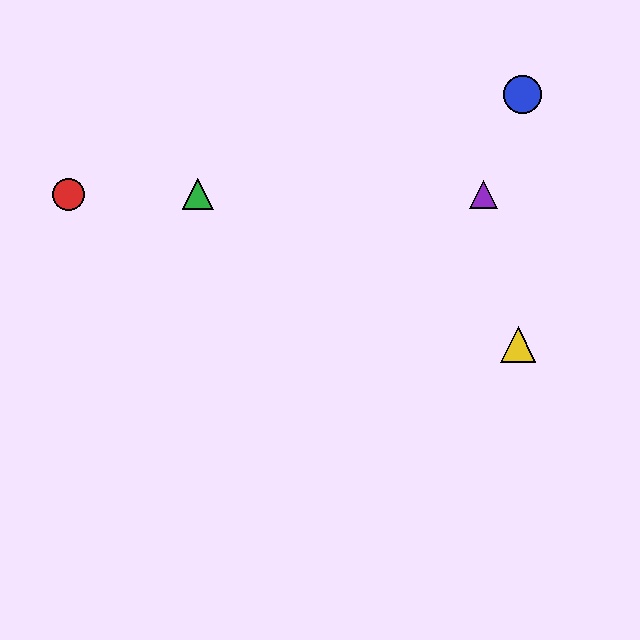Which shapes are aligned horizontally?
The red circle, the green triangle, the purple triangle are aligned horizontally.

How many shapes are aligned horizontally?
3 shapes (the red circle, the green triangle, the purple triangle) are aligned horizontally.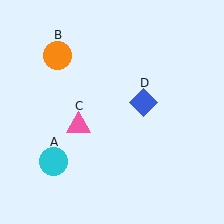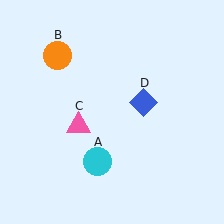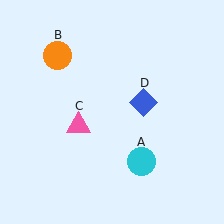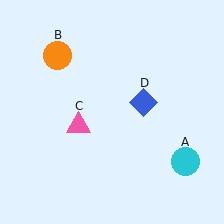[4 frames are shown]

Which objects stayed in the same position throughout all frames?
Orange circle (object B) and pink triangle (object C) and blue diamond (object D) remained stationary.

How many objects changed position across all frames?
1 object changed position: cyan circle (object A).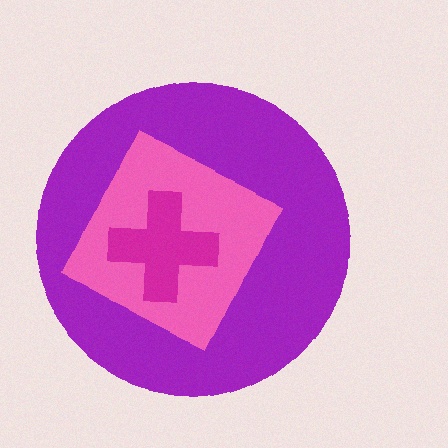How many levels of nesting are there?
3.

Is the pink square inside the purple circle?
Yes.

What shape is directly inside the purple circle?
The pink square.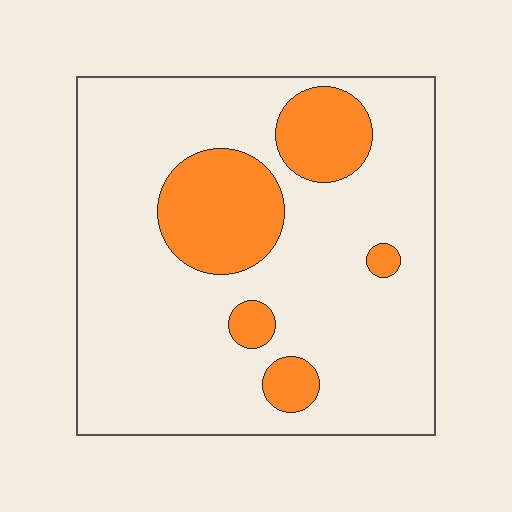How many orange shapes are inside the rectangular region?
5.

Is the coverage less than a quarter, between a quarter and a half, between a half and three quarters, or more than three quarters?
Less than a quarter.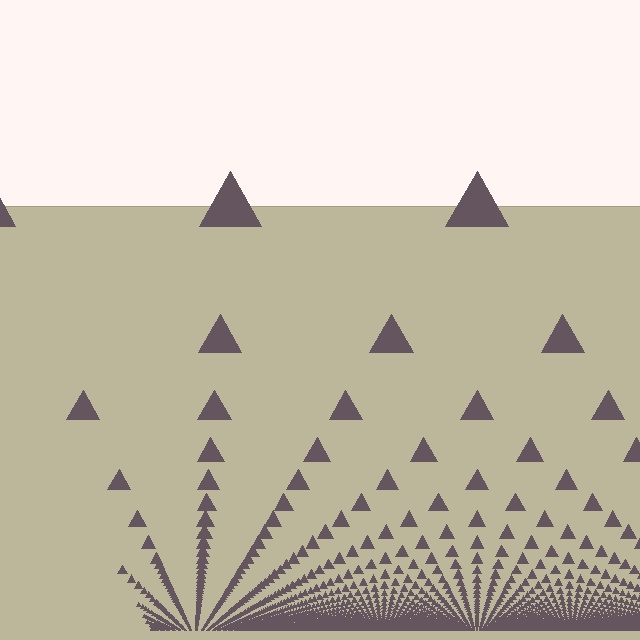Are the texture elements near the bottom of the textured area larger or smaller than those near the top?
Smaller. The gradient is inverted — elements near the bottom are smaller and denser.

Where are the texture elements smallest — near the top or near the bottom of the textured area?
Near the bottom.